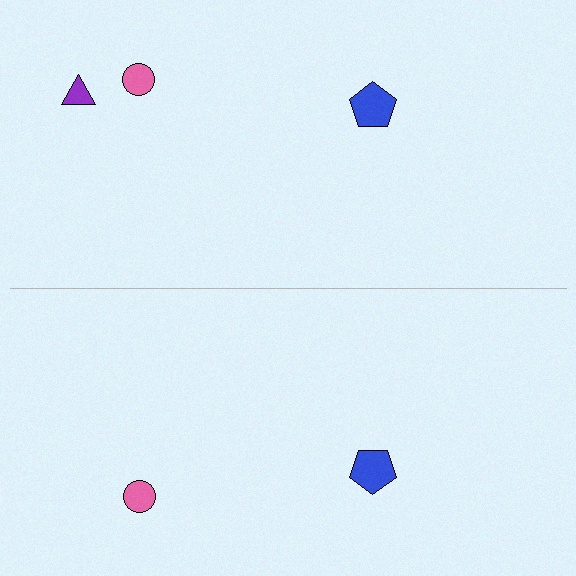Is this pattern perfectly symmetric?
No, the pattern is not perfectly symmetric. A purple triangle is missing from the bottom side.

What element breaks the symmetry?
A purple triangle is missing from the bottom side.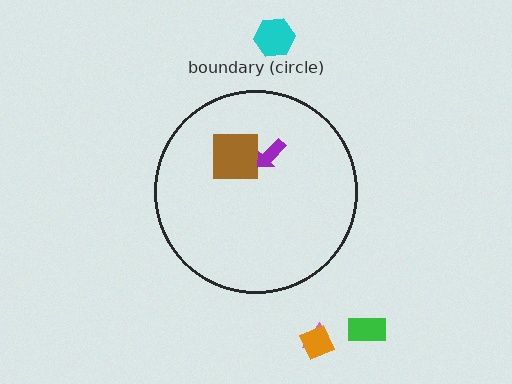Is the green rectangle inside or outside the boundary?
Outside.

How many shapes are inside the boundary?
2 inside, 4 outside.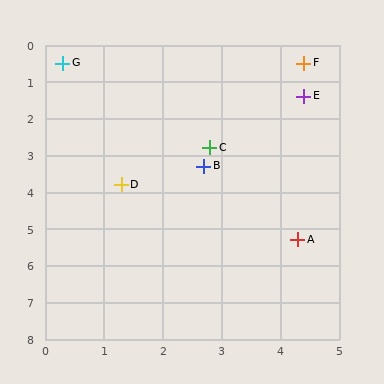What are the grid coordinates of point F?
Point F is at approximately (4.4, 0.5).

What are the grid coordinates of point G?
Point G is at approximately (0.3, 0.5).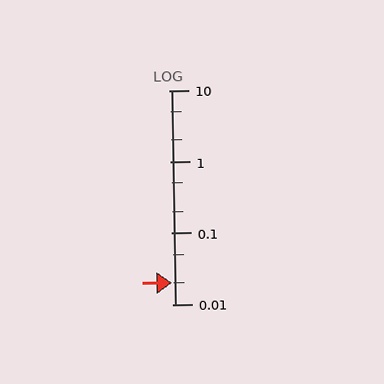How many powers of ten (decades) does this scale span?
The scale spans 3 decades, from 0.01 to 10.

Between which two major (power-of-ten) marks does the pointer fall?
The pointer is between 0.01 and 0.1.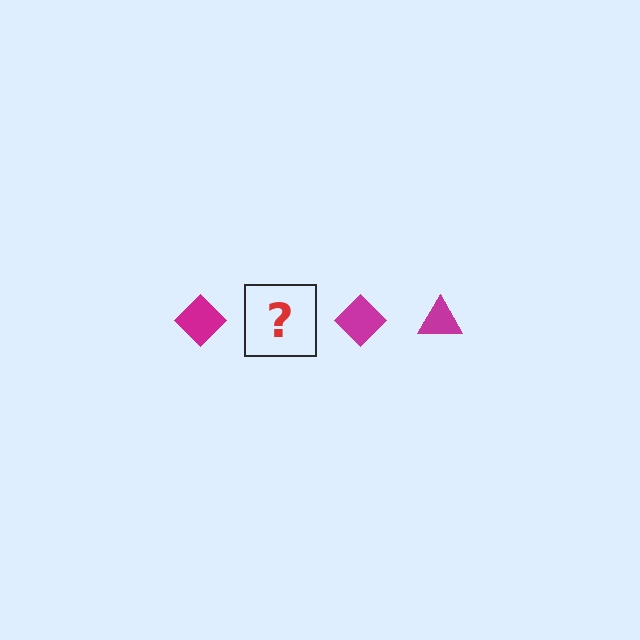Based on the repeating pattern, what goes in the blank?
The blank should be a magenta triangle.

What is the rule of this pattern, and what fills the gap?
The rule is that the pattern cycles through diamond, triangle shapes in magenta. The gap should be filled with a magenta triangle.